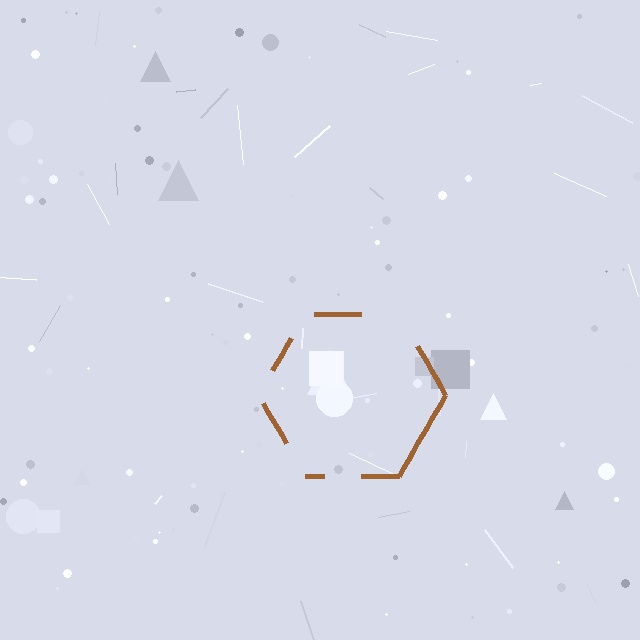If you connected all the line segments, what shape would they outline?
They would outline a hexagon.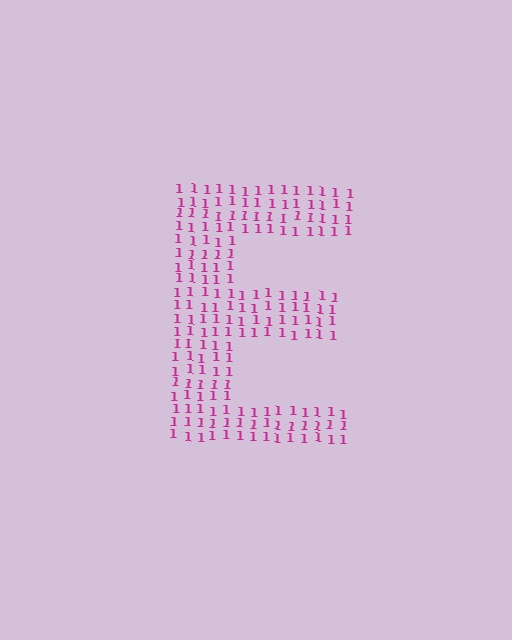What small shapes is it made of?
It is made of small digit 1's.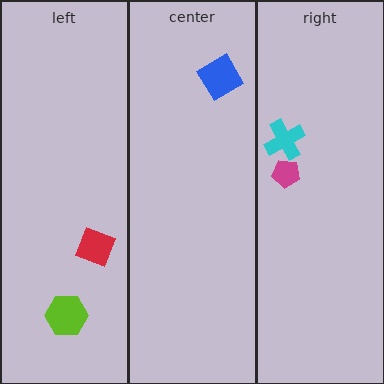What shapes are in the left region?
The red diamond, the lime hexagon.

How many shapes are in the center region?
1.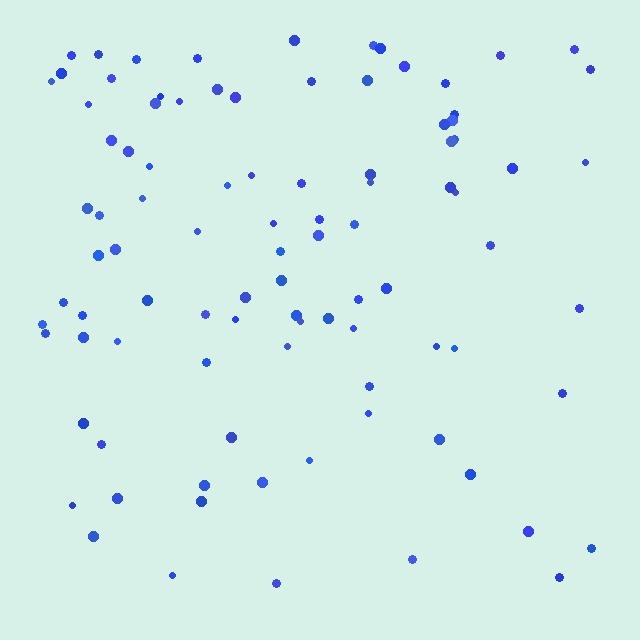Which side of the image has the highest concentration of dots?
The top.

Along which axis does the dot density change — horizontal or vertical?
Vertical.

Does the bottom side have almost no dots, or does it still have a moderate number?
Still a moderate number, just noticeably fewer than the top.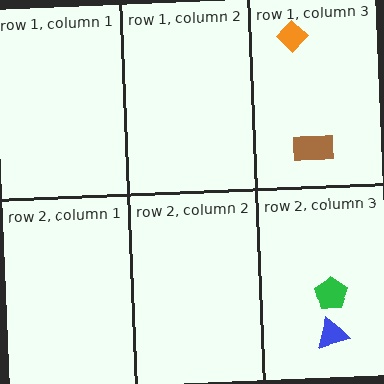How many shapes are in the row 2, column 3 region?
2.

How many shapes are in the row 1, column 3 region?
2.